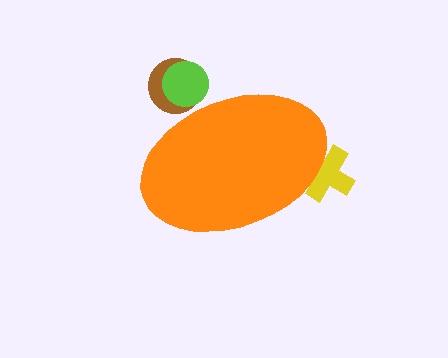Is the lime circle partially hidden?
Yes, the lime circle is partially hidden behind the orange ellipse.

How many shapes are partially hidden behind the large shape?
3 shapes are partially hidden.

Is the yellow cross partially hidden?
Yes, the yellow cross is partially hidden behind the orange ellipse.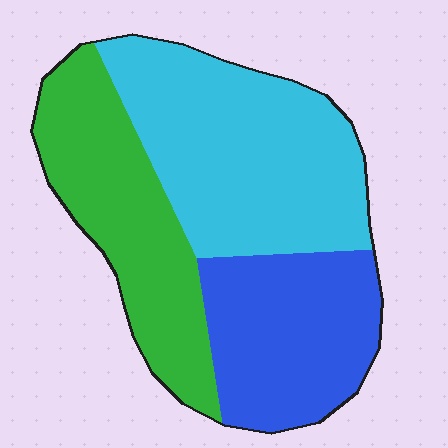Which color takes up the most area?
Cyan, at roughly 40%.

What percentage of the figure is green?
Green covers 31% of the figure.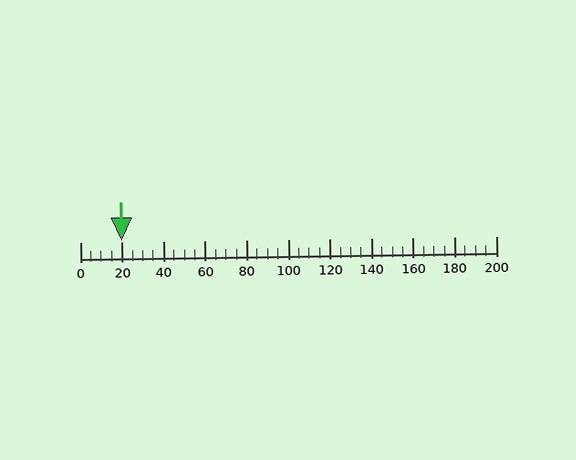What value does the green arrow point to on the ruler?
The green arrow points to approximately 20.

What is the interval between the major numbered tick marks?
The major tick marks are spaced 20 units apart.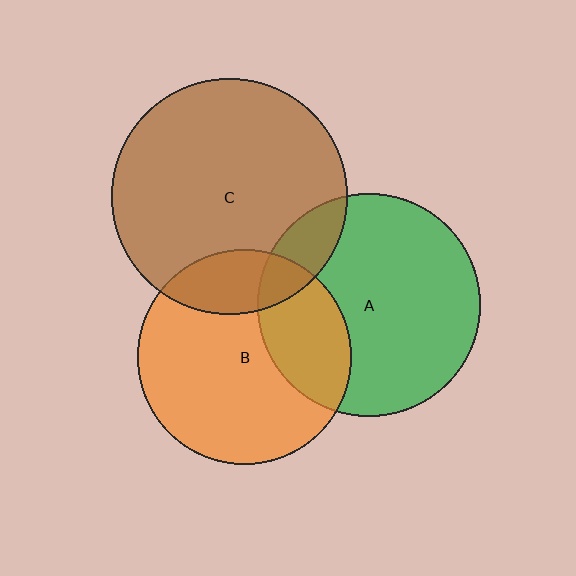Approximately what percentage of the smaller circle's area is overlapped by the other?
Approximately 30%.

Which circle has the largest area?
Circle C (brown).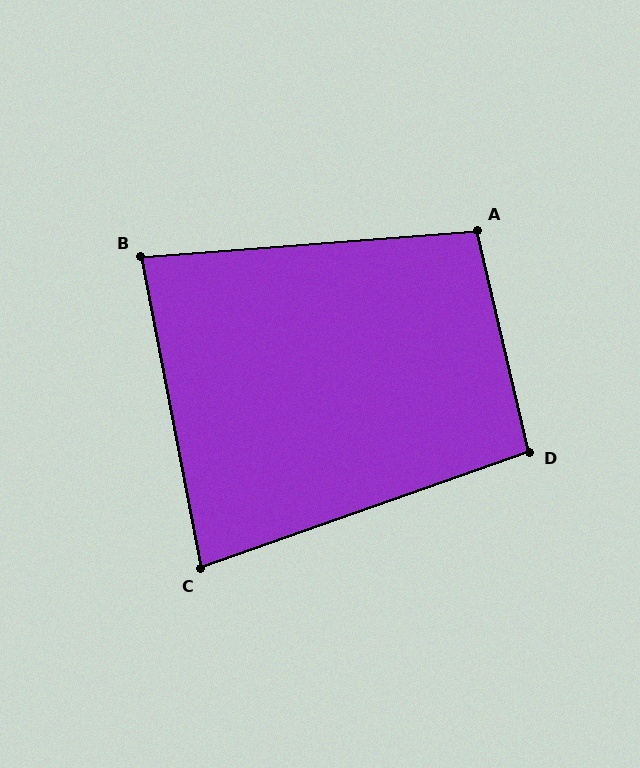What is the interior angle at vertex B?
Approximately 84 degrees (acute).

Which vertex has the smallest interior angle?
C, at approximately 81 degrees.